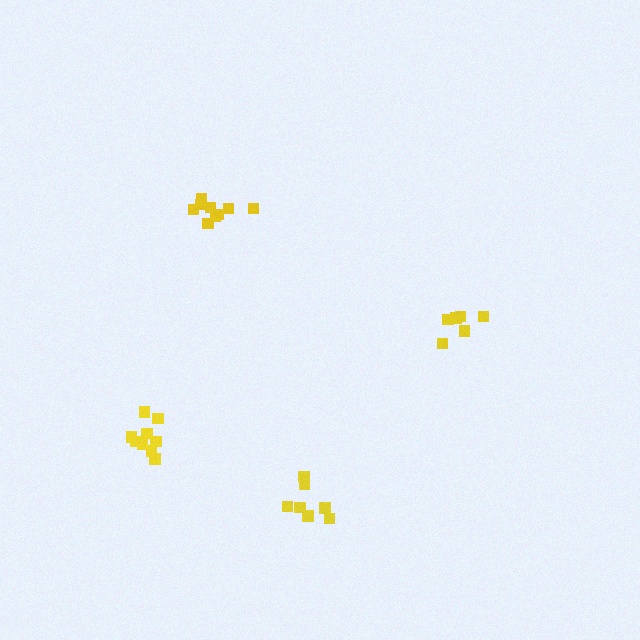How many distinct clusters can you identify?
There are 4 distinct clusters.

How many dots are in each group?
Group 1: 9 dots, Group 2: 9 dots, Group 3: 6 dots, Group 4: 7 dots (31 total).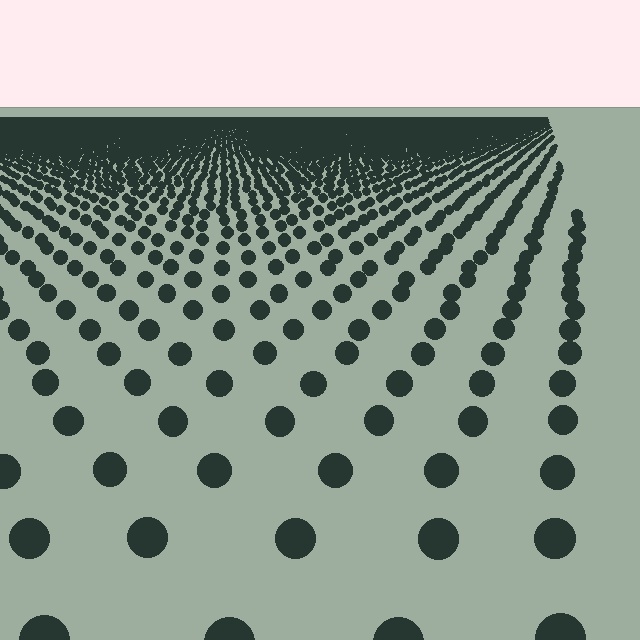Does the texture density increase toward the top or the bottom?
Density increases toward the top.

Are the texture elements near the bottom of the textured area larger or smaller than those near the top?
Larger. Near the bottom, elements are closer to the viewer and appear at a bigger on-screen size.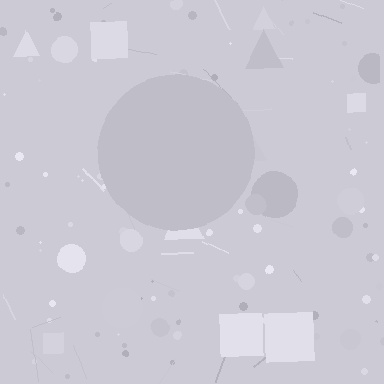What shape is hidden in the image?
A circle is hidden in the image.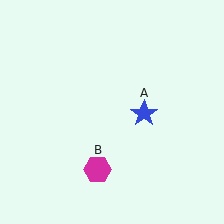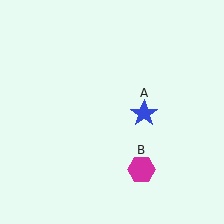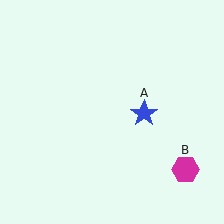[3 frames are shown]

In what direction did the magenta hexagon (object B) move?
The magenta hexagon (object B) moved right.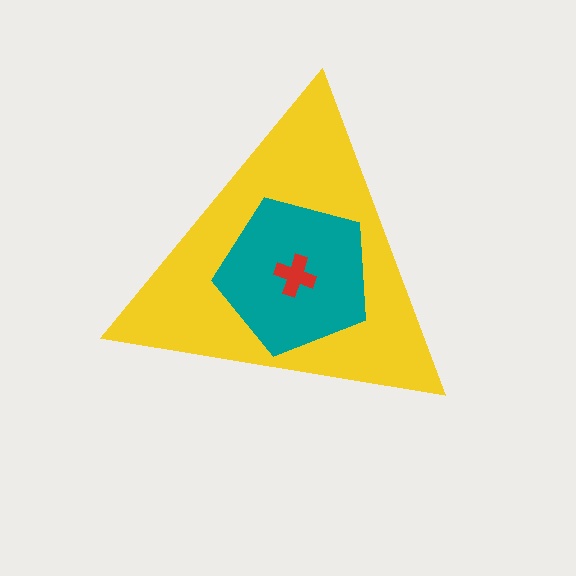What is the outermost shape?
The yellow triangle.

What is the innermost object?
The red cross.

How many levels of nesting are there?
3.